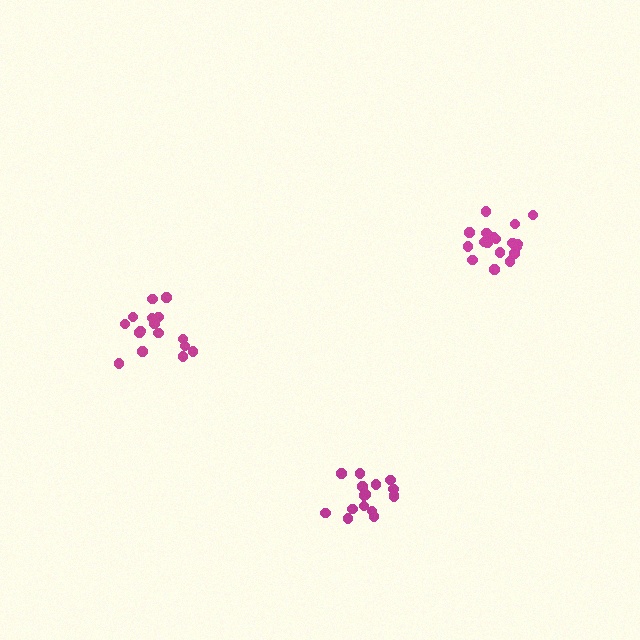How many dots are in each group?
Group 1: 18 dots, Group 2: 16 dots, Group 3: 16 dots (50 total).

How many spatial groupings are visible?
There are 3 spatial groupings.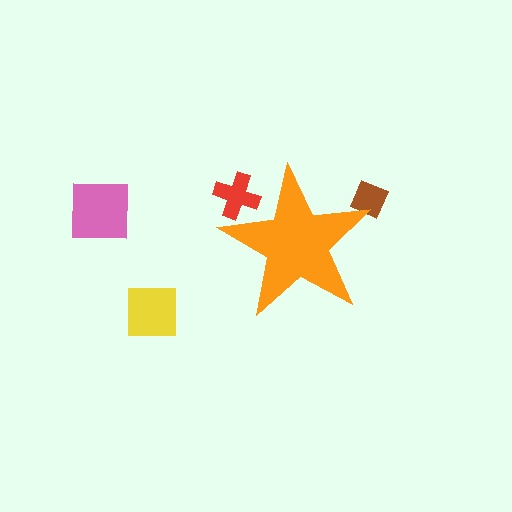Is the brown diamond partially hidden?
Yes, the brown diamond is partially hidden behind the orange star.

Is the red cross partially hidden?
Yes, the red cross is partially hidden behind the orange star.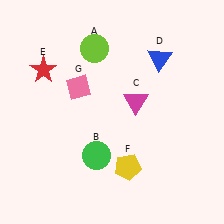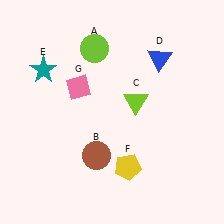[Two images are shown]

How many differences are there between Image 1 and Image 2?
There are 3 differences between the two images.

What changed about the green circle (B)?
In Image 1, B is green. In Image 2, it changed to brown.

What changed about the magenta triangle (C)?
In Image 1, C is magenta. In Image 2, it changed to lime.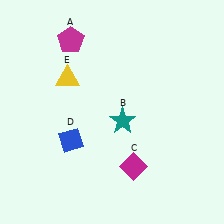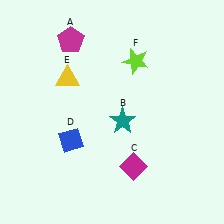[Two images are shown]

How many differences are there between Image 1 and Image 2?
There is 1 difference between the two images.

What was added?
A lime star (F) was added in Image 2.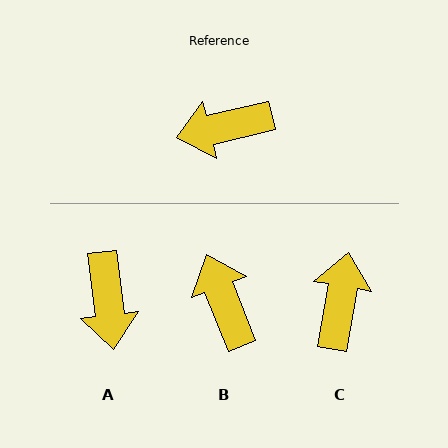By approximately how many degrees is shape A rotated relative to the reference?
Approximately 83 degrees counter-clockwise.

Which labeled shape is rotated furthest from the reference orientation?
C, about 113 degrees away.